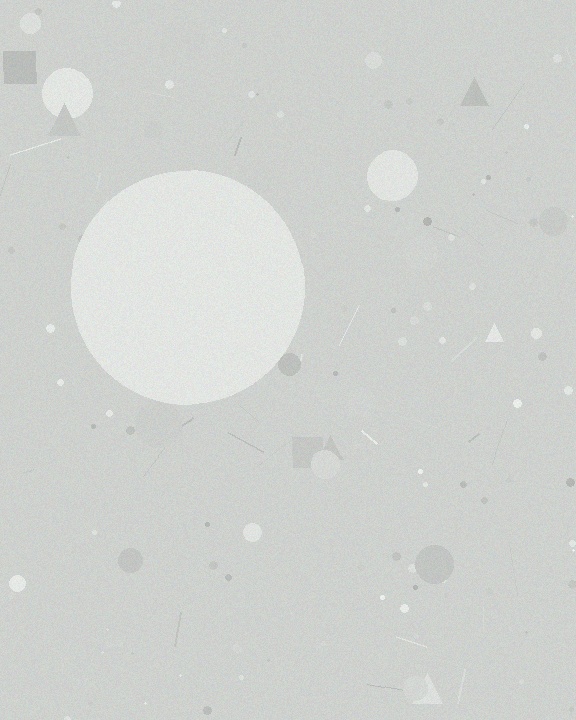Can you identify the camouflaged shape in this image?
The camouflaged shape is a circle.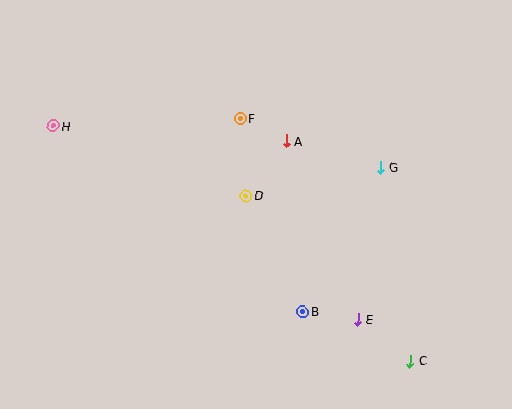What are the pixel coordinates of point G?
Point G is at (381, 167).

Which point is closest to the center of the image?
Point D at (246, 196) is closest to the center.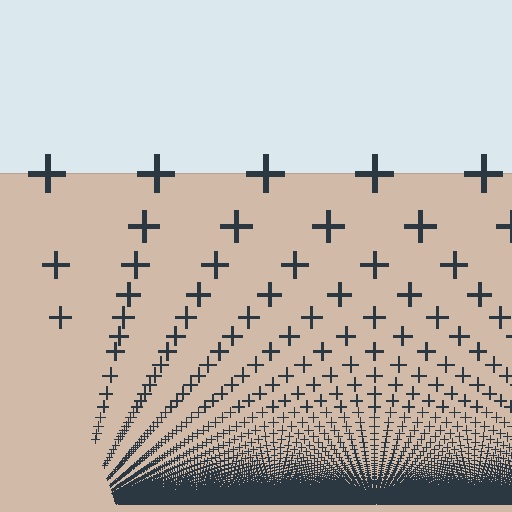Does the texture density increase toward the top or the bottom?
Density increases toward the bottom.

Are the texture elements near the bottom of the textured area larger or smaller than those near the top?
Smaller. The gradient is inverted — elements near the bottom are smaller and denser.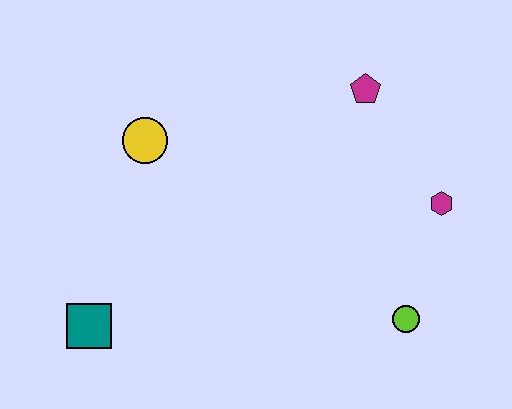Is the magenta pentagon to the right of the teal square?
Yes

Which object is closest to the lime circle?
The magenta hexagon is closest to the lime circle.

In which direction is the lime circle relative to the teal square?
The lime circle is to the right of the teal square.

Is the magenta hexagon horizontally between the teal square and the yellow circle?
No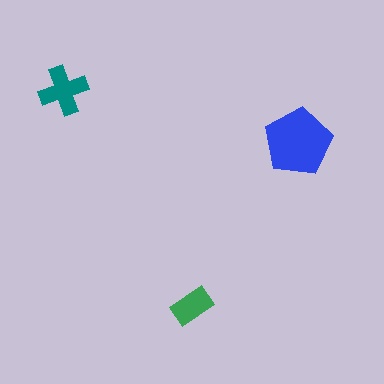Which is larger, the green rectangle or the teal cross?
The teal cross.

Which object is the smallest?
The green rectangle.